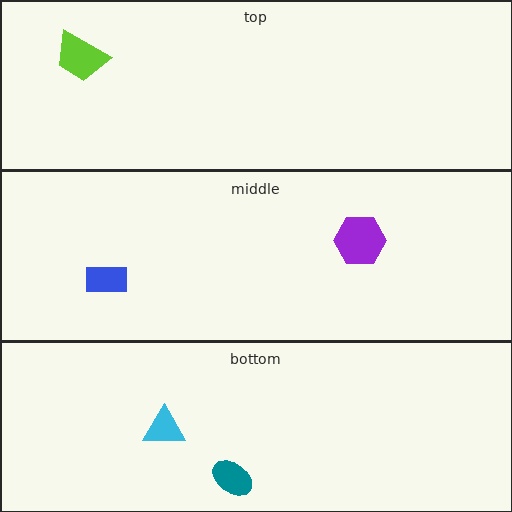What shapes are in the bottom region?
The cyan triangle, the teal ellipse.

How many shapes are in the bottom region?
2.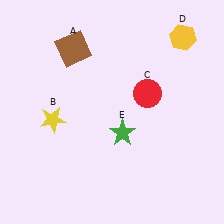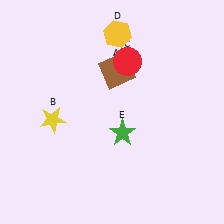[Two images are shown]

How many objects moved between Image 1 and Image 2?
3 objects moved between the two images.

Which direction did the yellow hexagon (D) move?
The yellow hexagon (D) moved left.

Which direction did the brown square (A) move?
The brown square (A) moved right.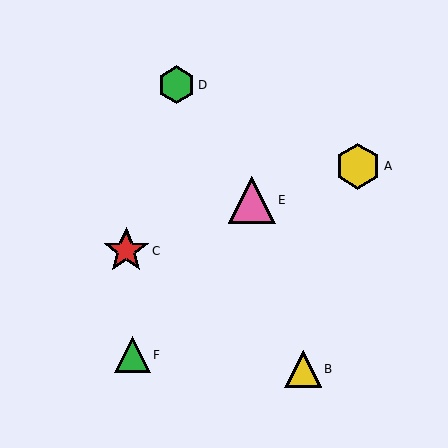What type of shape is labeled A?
Shape A is a yellow hexagon.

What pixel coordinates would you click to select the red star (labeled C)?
Click at (126, 251) to select the red star C.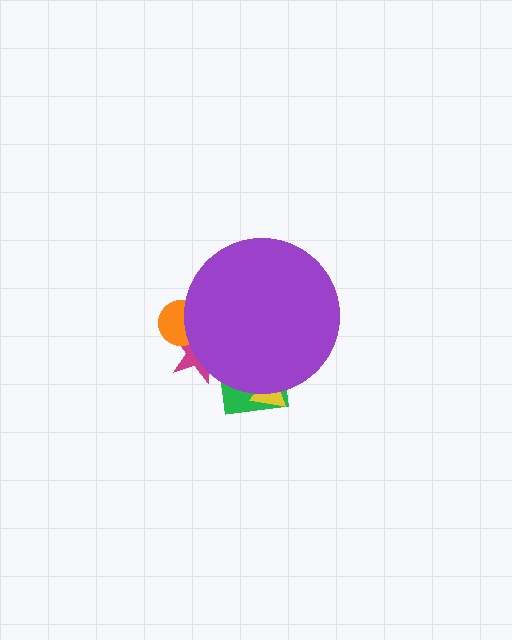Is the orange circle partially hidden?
Yes, the orange circle is partially hidden behind the purple circle.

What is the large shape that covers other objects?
A purple circle.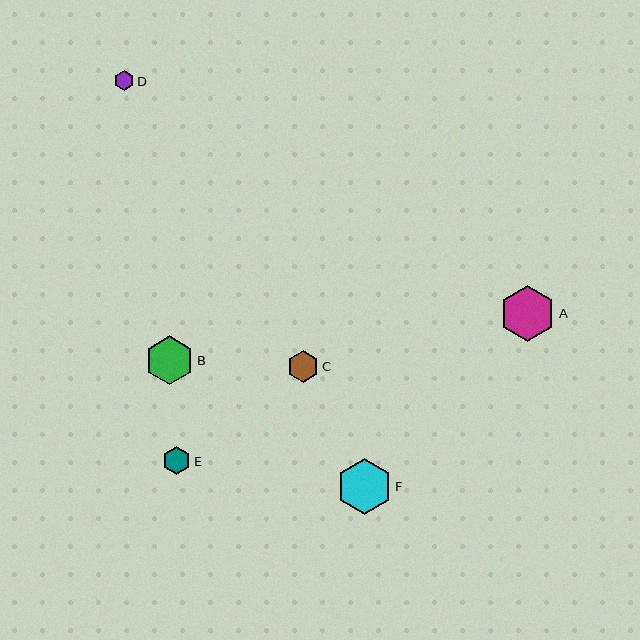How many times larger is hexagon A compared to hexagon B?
Hexagon A is approximately 1.1 times the size of hexagon B.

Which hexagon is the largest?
Hexagon A is the largest with a size of approximately 56 pixels.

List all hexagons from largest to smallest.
From largest to smallest: A, F, B, C, E, D.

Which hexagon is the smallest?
Hexagon D is the smallest with a size of approximately 20 pixels.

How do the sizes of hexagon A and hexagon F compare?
Hexagon A and hexagon F are approximately the same size.